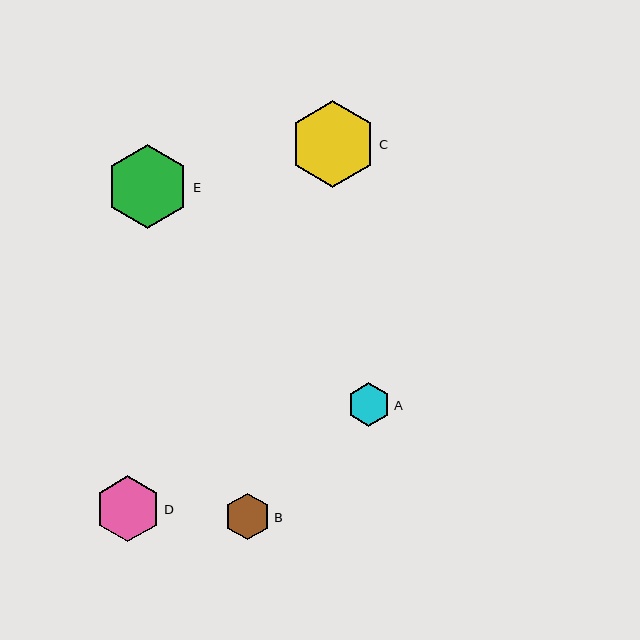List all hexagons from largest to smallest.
From largest to smallest: C, E, D, B, A.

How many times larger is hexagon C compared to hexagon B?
Hexagon C is approximately 1.8 times the size of hexagon B.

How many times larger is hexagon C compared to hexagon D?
Hexagon C is approximately 1.3 times the size of hexagon D.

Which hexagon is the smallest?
Hexagon A is the smallest with a size of approximately 44 pixels.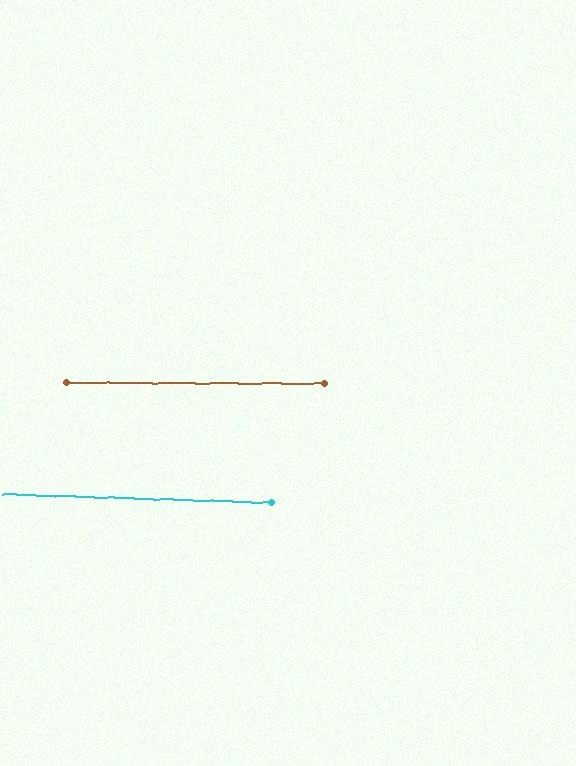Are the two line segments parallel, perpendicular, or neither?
Parallel — their directions differ by only 1.4°.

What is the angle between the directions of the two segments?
Approximately 1 degree.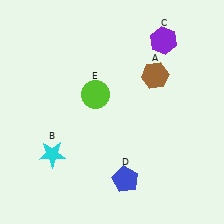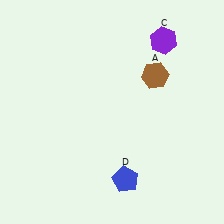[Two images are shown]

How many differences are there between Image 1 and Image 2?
There are 2 differences between the two images.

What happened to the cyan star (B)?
The cyan star (B) was removed in Image 2. It was in the bottom-left area of Image 1.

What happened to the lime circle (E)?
The lime circle (E) was removed in Image 2. It was in the top-left area of Image 1.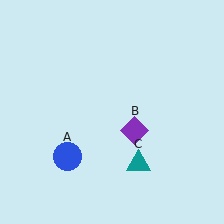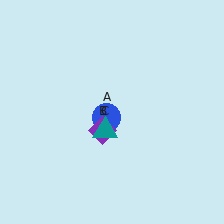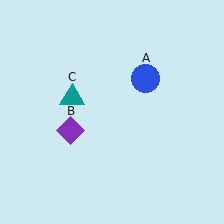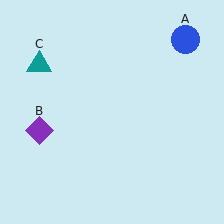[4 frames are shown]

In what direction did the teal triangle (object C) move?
The teal triangle (object C) moved up and to the left.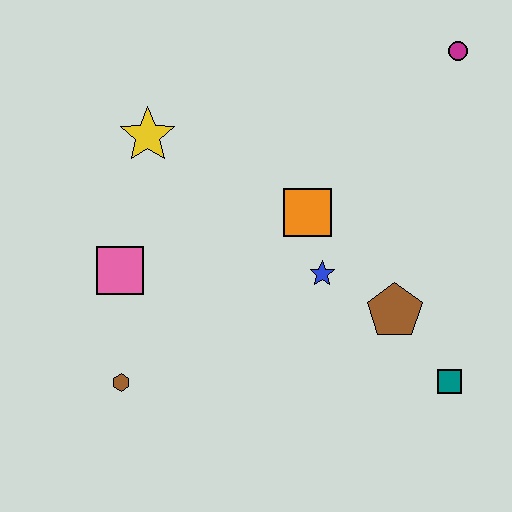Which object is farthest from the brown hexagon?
The magenta circle is farthest from the brown hexagon.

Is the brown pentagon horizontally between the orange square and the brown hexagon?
No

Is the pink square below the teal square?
No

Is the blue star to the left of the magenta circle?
Yes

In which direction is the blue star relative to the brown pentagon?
The blue star is to the left of the brown pentagon.